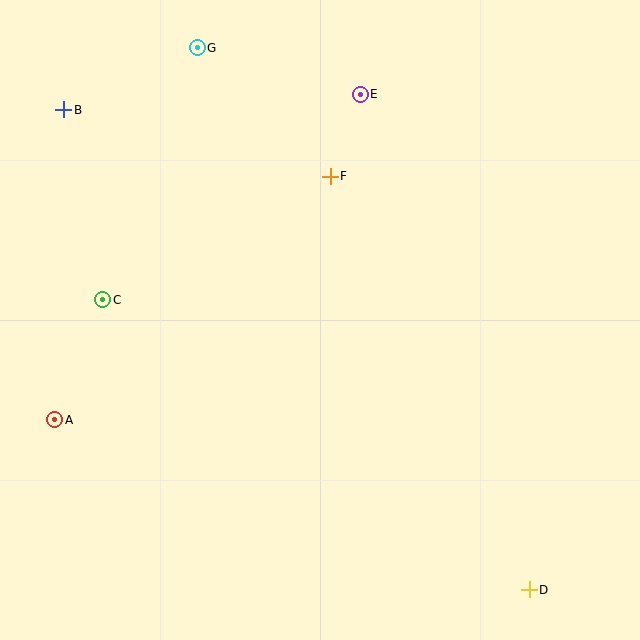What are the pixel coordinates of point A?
Point A is at (55, 420).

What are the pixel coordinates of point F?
Point F is at (330, 176).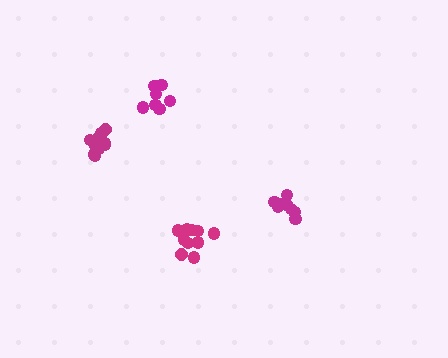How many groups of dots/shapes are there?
There are 4 groups.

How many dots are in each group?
Group 1: 8 dots, Group 2: 10 dots, Group 3: 14 dots, Group 4: 8 dots (40 total).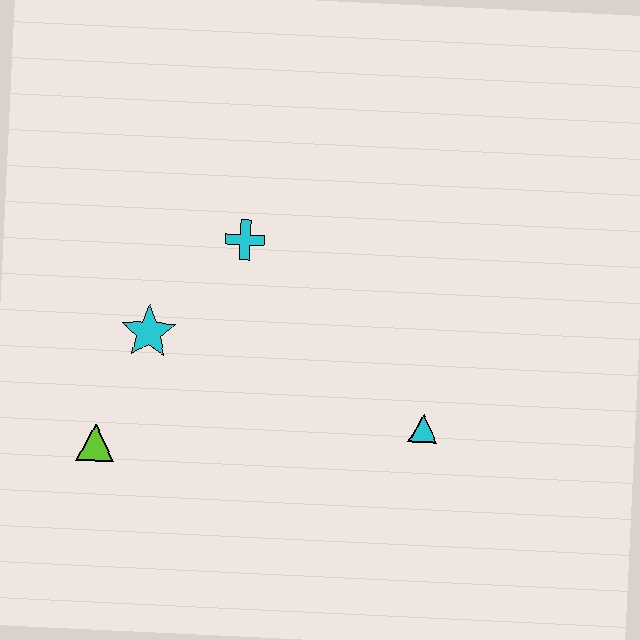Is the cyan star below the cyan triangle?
No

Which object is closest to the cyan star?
The lime triangle is closest to the cyan star.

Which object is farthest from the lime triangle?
The cyan triangle is farthest from the lime triangle.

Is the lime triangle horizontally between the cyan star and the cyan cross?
No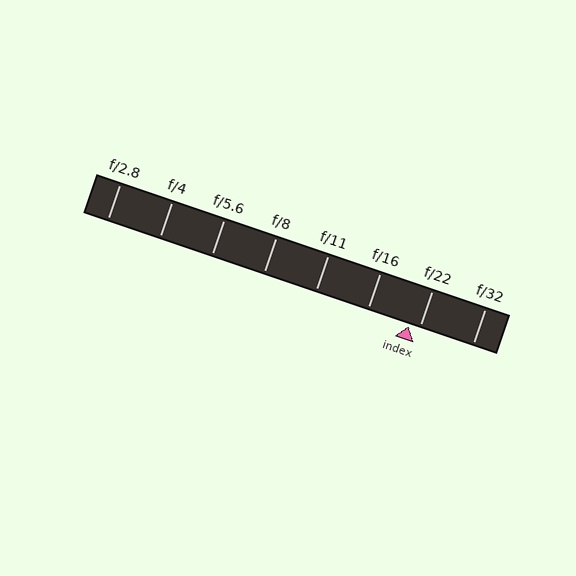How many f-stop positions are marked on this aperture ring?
There are 8 f-stop positions marked.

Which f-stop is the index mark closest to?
The index mark is closest to f/22.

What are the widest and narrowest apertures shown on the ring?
The widest aperture shown is f/2.8 and the narrowest is f/32.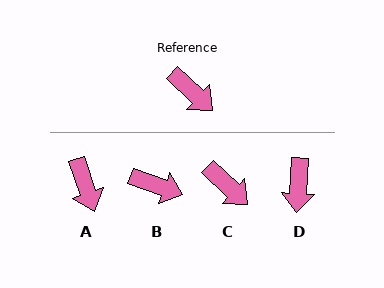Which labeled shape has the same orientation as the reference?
C.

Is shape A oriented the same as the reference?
No, it is off by about 28 degrees.